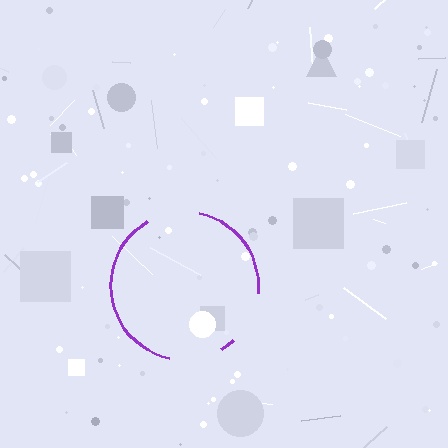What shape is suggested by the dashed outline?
The dashed outline suggests a circle.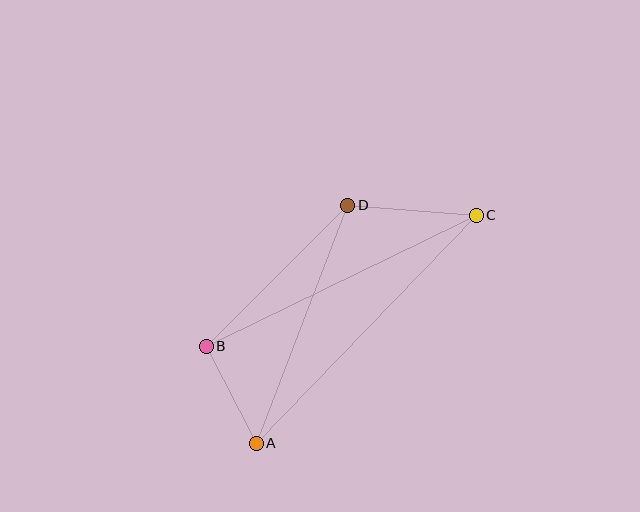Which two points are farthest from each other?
Points A and C are farthest from each other.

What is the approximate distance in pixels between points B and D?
The distance between B and D is approximately 200 pixels.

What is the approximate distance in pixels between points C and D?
The distance between C and D is approximately 129 pixels.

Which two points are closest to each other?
Points A and B are closest to each other.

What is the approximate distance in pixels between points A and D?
The distance between A and D is approximately 255 pixels.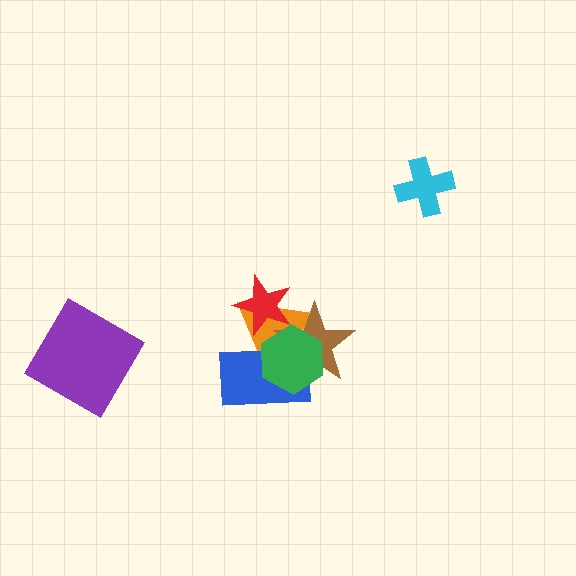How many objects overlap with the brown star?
4 objects overlap with the brown star.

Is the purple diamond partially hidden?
No, no other shape covers it.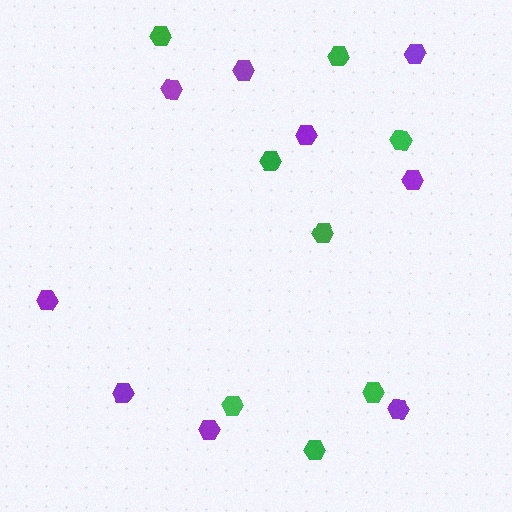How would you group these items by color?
There are 2 groups: one group of green hexagons (8) and one group of purple hexagons (9).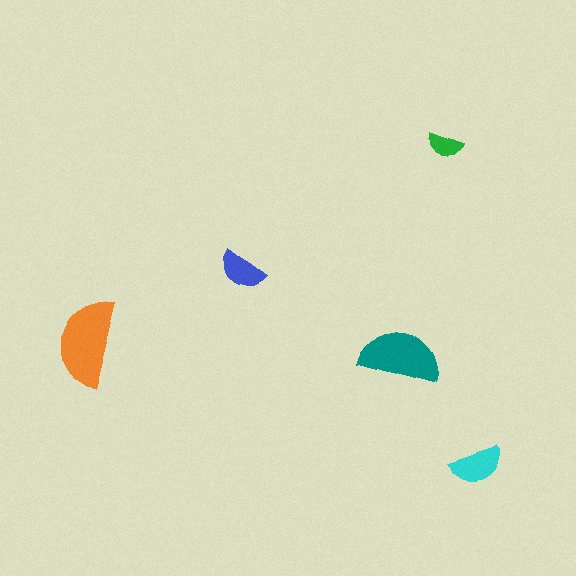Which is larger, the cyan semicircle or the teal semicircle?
The teal one.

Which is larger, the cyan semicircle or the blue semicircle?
The cyan one.